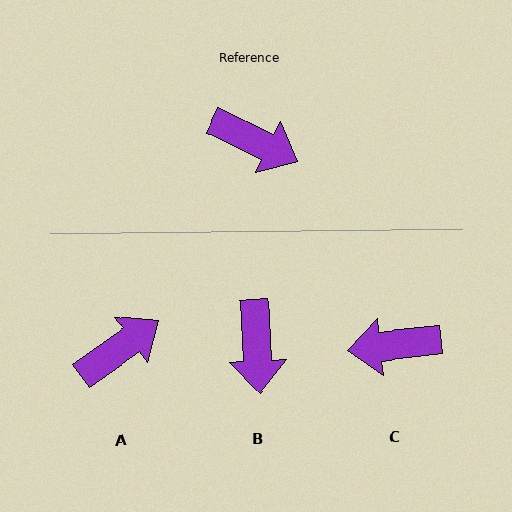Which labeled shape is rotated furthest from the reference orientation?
C, about 148 degrees away.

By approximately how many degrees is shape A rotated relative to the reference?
Approximately 61 degrees counter-clockwise.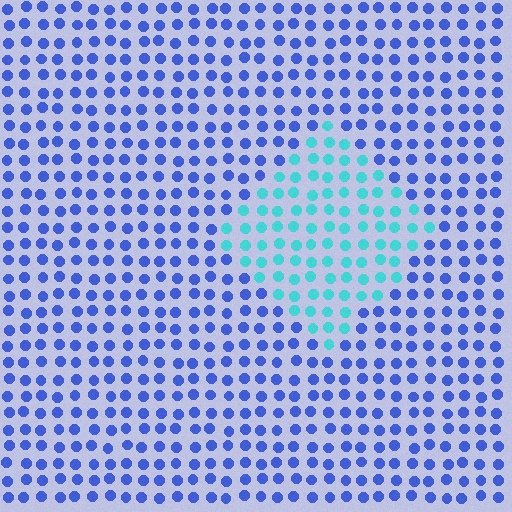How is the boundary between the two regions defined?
The boundary is defined purely by a slight shift in hue (about 49 degrees). Spacing, size, and orientation are identical on both sides.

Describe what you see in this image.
The image is filled with small blue elements in a uniform arrangement. A diamond-shaped region is visible where the elements are tinted to a slightly different hue, forming a subtle color boundary.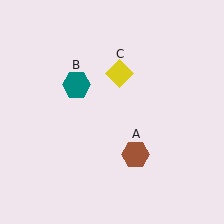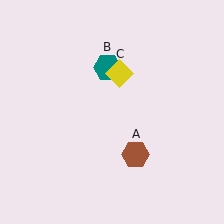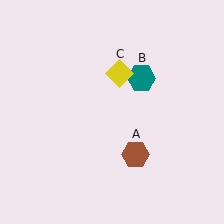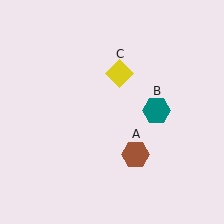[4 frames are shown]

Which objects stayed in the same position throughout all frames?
Brown hexagon (object A) and yellow diamond (object C) remained stationary.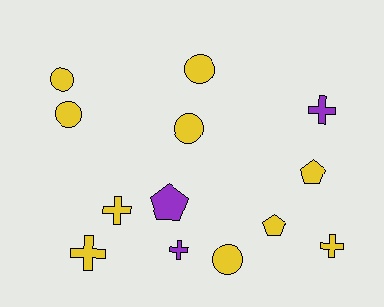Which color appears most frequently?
Yellow, with 10 objects.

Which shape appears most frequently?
Circle, with 5 objects.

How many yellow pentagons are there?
There are 2 yellow pentagons.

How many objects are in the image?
There are 13 objects.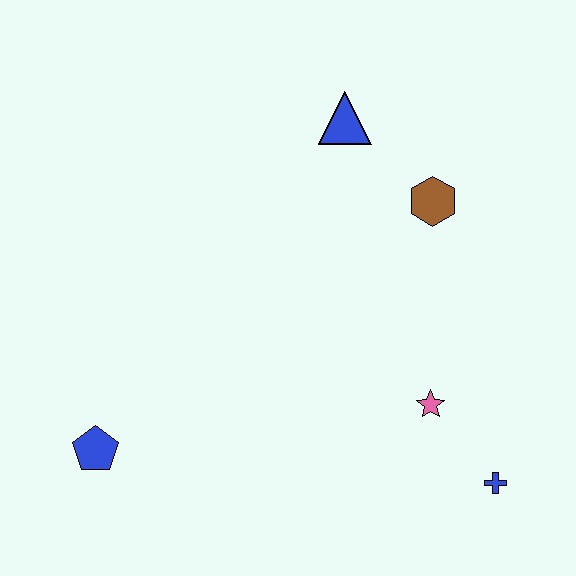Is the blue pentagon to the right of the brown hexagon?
No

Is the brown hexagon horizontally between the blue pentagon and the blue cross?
Yes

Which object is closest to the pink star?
The blue cross is closest to the pink star.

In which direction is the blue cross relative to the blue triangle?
The blue cross is below the blue triangle.